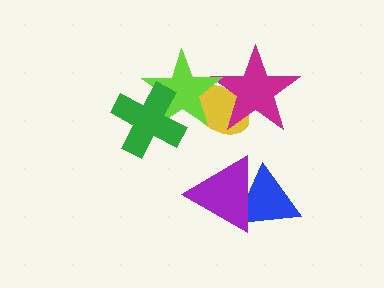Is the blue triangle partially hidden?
Yes, it is partially covered by another shape.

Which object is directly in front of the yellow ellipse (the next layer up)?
The magenta star is directly in front of the yellow ellipse.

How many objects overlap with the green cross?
1 object overlaps with the green cross.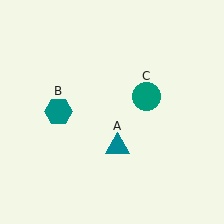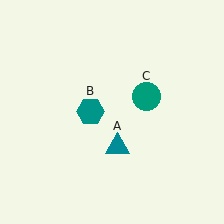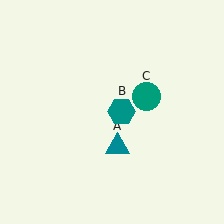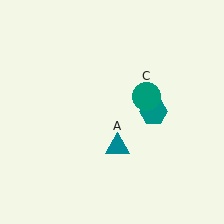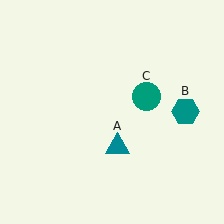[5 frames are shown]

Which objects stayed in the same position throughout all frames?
Teal triangle (object A) and teal circle (object C) remained stationary.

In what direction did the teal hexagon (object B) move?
The teal hexagon (object B) moved right.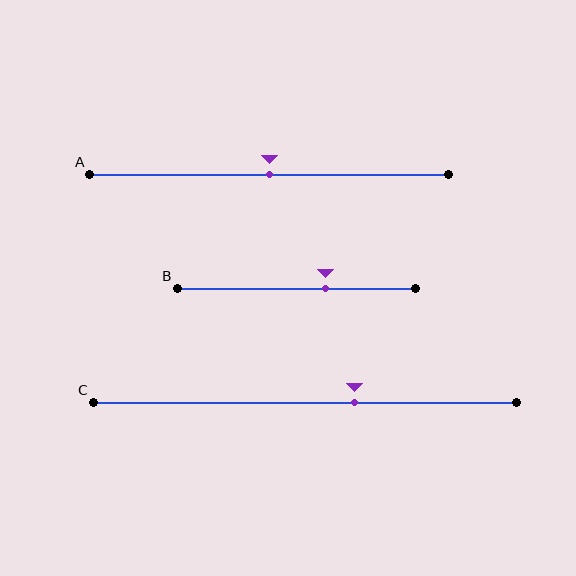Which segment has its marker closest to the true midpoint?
Segment A has its marker closest to the true midpoint.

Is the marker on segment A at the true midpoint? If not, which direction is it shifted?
Yes, the marker on segment A is at the true midpoint.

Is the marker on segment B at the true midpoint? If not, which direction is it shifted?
No, the marker on segment B is shifted to the right by about 12% of the segment length.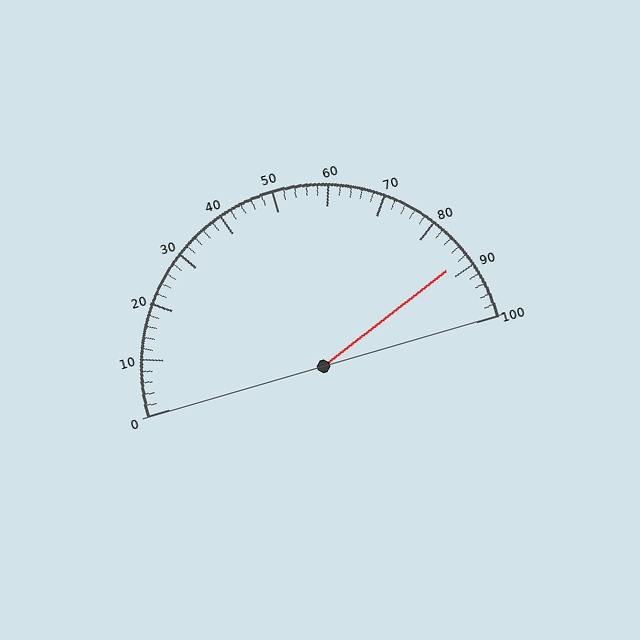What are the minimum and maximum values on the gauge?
The gauge ranges from 0 to 100.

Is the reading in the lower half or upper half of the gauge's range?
The reading is in the upper half of the range (0 to 100).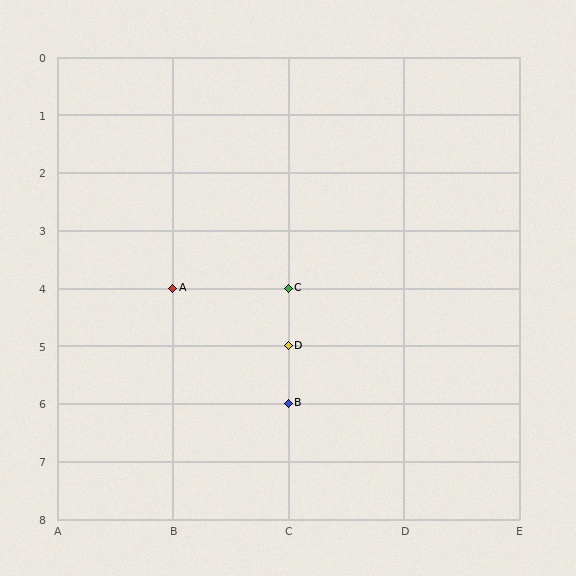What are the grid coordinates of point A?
Point A is at grid coordinates (B, 4).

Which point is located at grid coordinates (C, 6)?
Point B is at (C, 6).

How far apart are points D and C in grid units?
Points D and C are 1 row apart.